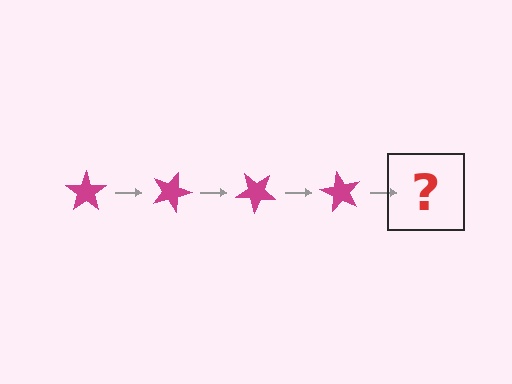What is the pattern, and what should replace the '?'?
The pattern is that the star rotates 20 degrees each step. The '?' should be a magenta star rotated 80 degrees.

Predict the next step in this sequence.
The next step is a magenta star rotated 80 degrees.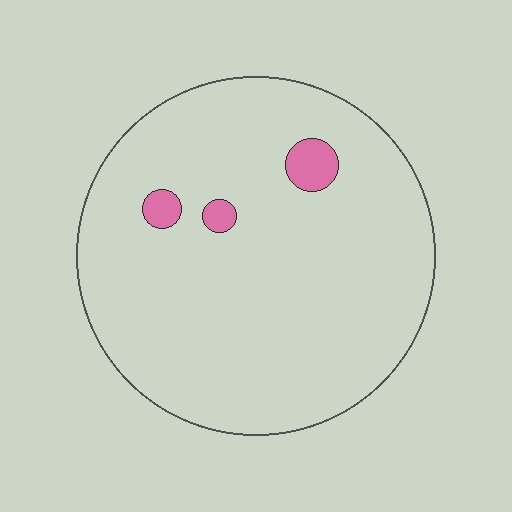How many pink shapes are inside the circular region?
3.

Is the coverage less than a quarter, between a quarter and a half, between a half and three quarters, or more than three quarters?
Less than a quarter.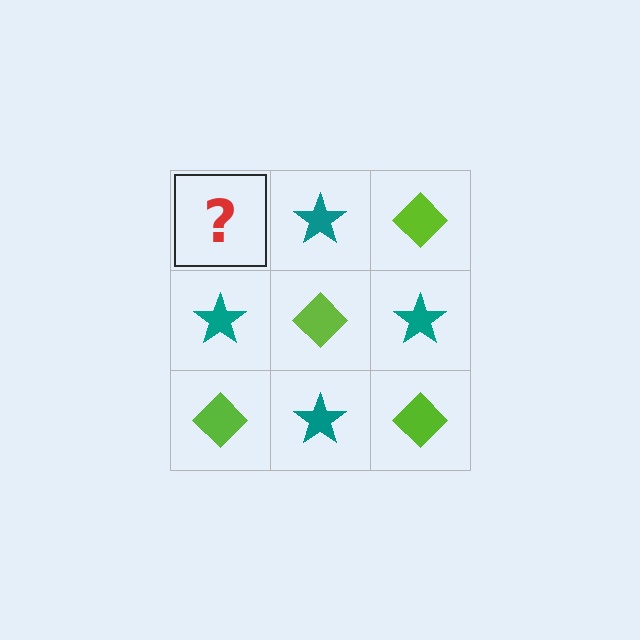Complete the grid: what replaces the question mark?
The question mark should be replaced with a lime diamond.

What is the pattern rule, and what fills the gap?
The rule is that it alternates lime diamond and teal star in a checkerboard pattern. The gap should be filled with a lime diamond.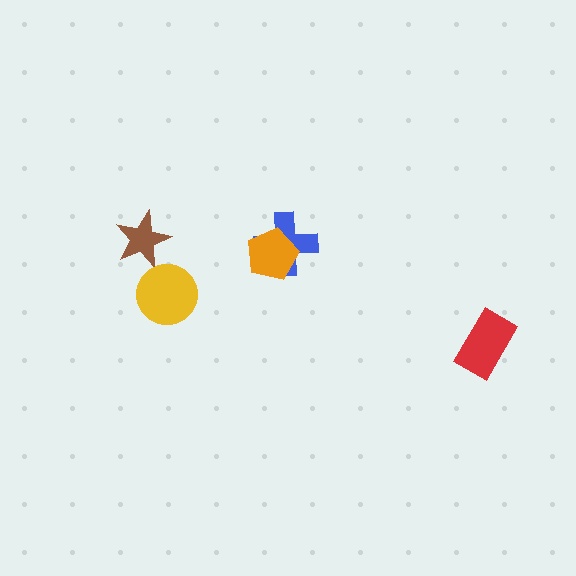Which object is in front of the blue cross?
The orange pentagon is in front of the blue cross.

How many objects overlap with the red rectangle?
0 objects overlap with the red rectangle.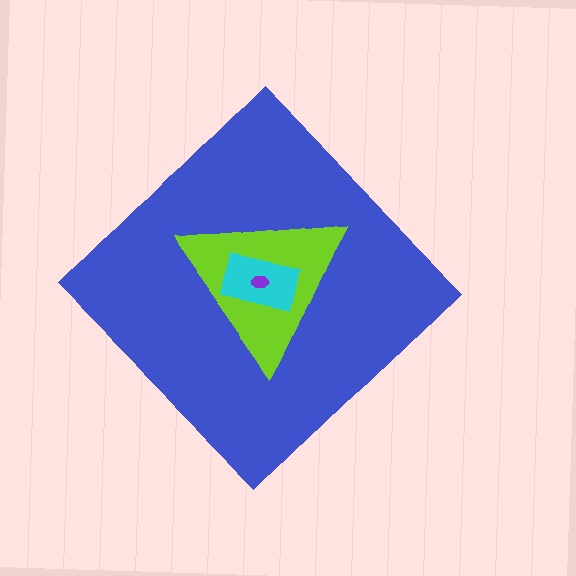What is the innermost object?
The purple ellipse.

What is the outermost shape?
The blue diamond.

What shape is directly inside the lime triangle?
The cyan rectangle.